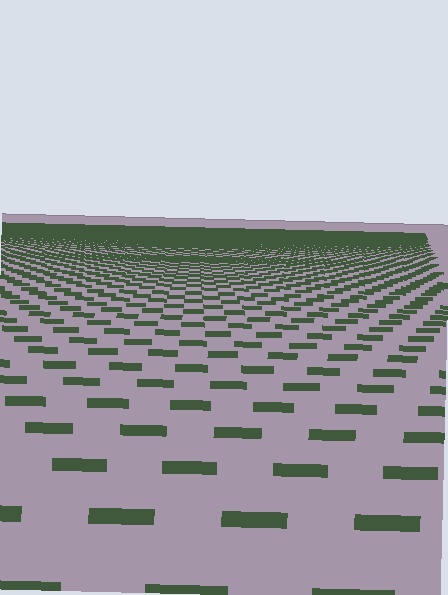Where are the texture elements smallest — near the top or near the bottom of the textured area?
Near the top.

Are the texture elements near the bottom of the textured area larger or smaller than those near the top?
Larger. Near the bottom, elements are closer to the viewer and appear at a bigger on-screen size.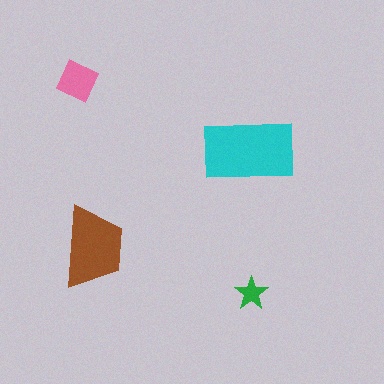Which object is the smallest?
The green star.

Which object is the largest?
The cyan rectangle.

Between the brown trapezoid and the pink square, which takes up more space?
The brown trapezoid.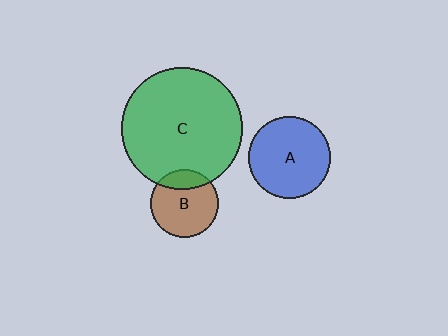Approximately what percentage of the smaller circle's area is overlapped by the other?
Approximately 20%.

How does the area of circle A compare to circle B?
Approximately 1.4 times.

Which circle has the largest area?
Circle C (green).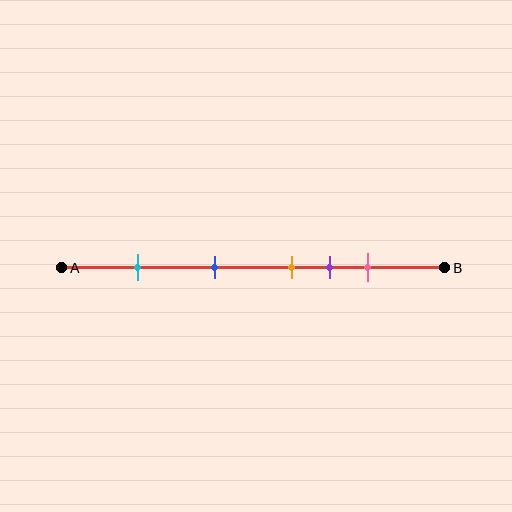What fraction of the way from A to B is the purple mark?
The purple mark is approximately 70% (0.7) of the way from A to B.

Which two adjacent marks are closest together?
The orange and purple marks are the closest adjacent pair.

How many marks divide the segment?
There are 5 marks dividing the segment.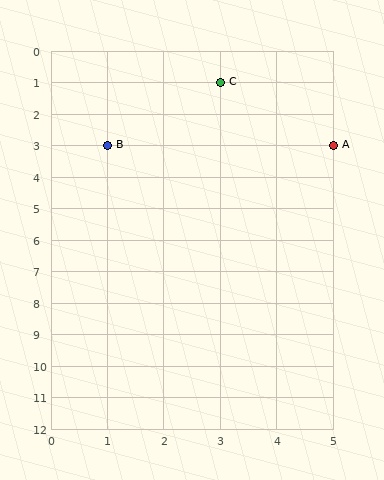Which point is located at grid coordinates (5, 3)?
Point A is at (5, 3).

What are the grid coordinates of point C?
Point C is at grid coordinates (3, 1).